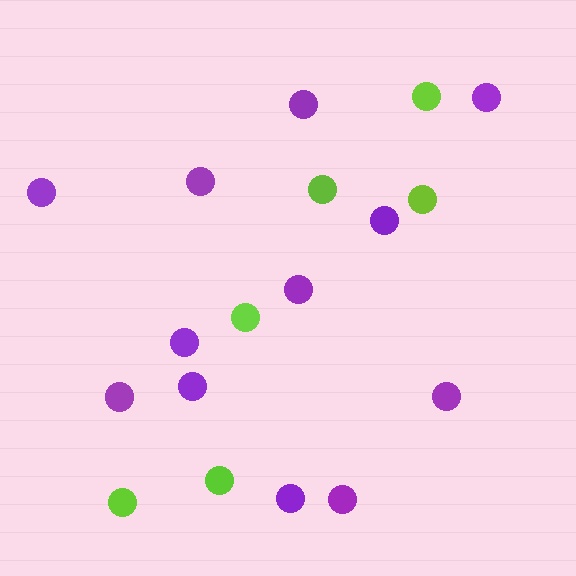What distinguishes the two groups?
There are 2 groups: one group of lime circles (6) and one group of purple circles (12).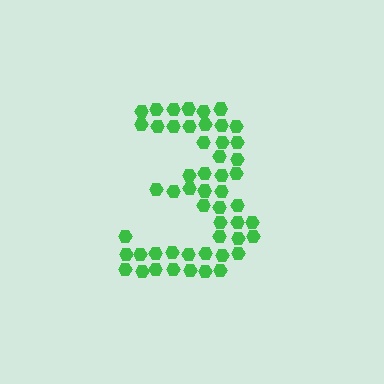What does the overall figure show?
The overall figure shows the digit 3.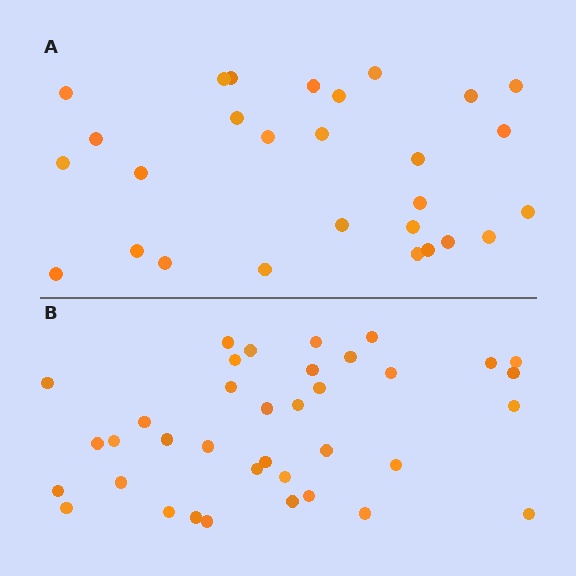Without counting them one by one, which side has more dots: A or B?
Region B (the bottom region) has more dots.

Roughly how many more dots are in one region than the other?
Region B has roughly 8 or so more dots than region A.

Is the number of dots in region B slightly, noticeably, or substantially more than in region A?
Region B has noticeably more, but not dramatically so. The ratio is roughly 1.3 to 1.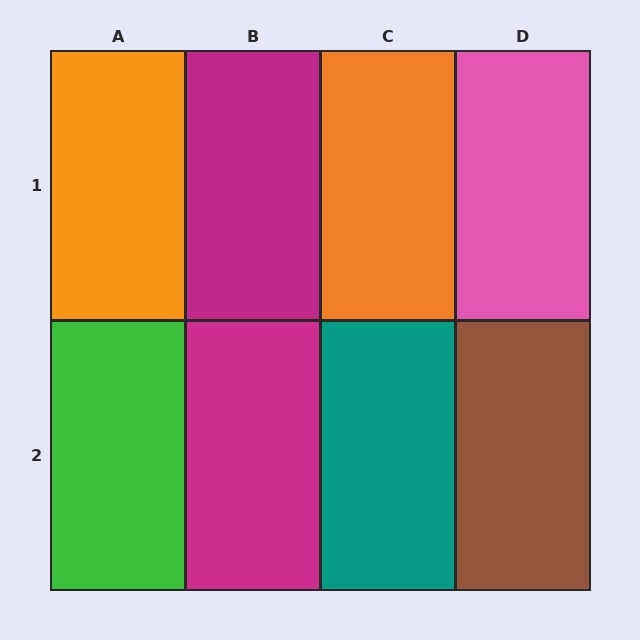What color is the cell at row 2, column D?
Brown.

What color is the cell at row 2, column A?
Green.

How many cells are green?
1 cell is green.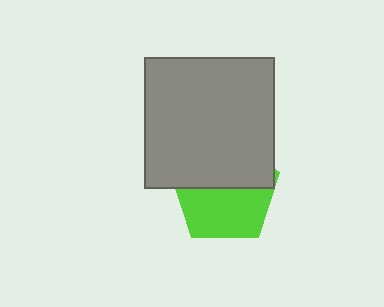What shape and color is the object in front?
The object in front is a gray square.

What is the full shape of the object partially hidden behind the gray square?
The partially hidden object is a lime pentagon.